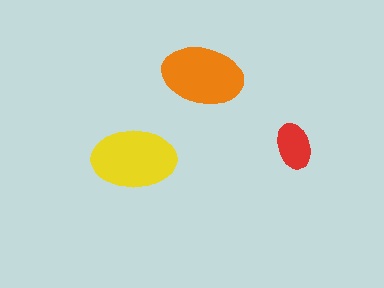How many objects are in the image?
There are 3 objects in the image.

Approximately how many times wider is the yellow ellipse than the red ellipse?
About 2 times wider.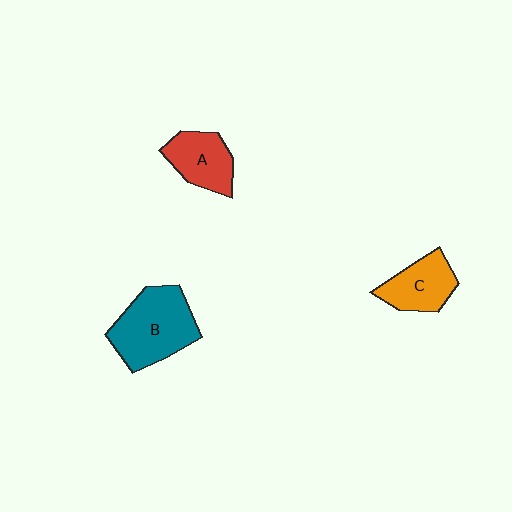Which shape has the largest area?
Shape B (teal).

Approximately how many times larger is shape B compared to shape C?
Approximately 1.6 times.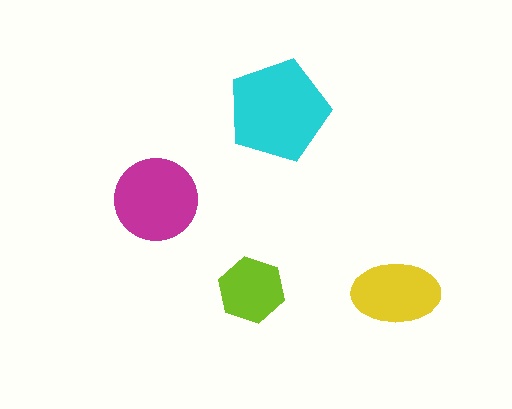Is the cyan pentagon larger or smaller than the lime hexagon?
Larger.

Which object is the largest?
The cyan pentagon.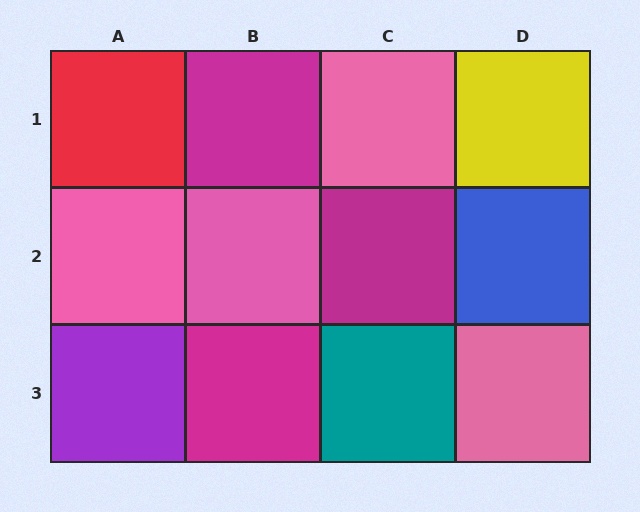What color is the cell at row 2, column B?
Pink.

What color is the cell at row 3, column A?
Purple.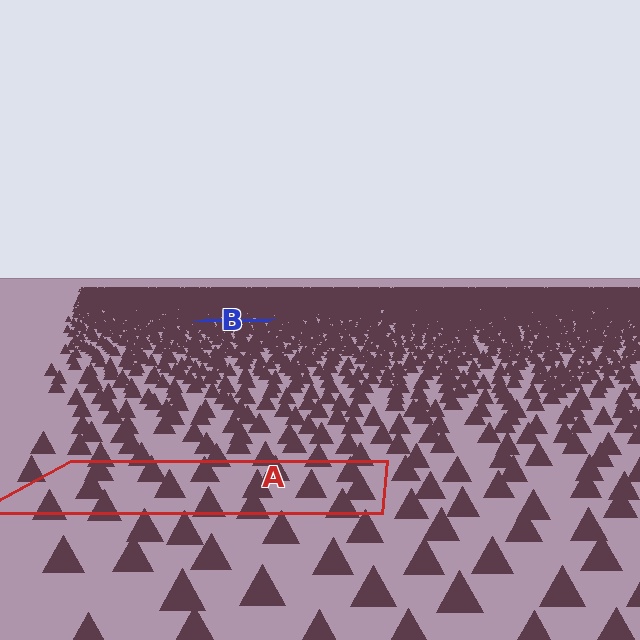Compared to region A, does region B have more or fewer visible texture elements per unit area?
Region B has more texture elements per unit area — they are packed more densely because it is farther away.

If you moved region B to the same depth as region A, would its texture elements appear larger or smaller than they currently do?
They would appear larger. At a closer depth, the same texture elements are projected at a bigger on-screen size.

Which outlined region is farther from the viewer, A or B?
Region B is farther from the viewer — the texture elements inside it appear smaller and more densely packed.